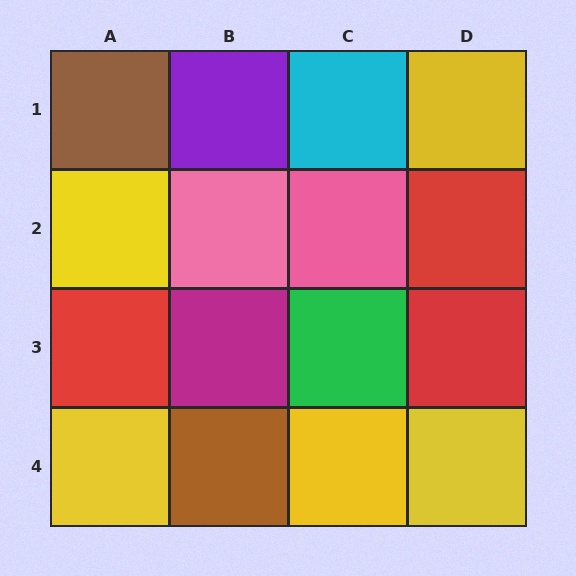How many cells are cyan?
1 cell is cyan.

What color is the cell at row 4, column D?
Yellow.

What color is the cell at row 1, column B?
Purple.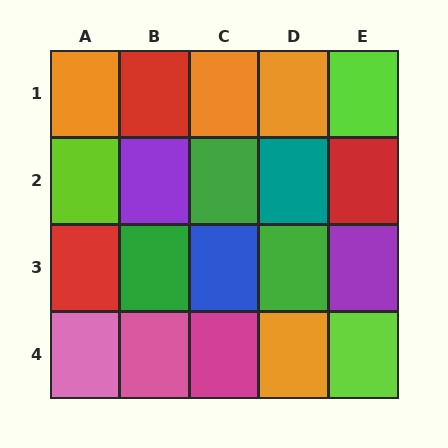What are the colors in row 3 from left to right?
Red, green, blue, green, purple.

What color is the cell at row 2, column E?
Red.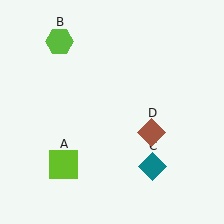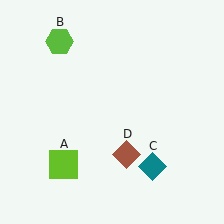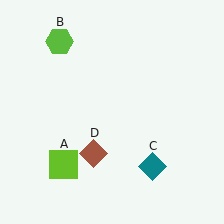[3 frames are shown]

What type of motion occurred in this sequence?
The brown diamond (object D) rotated clockwise around the center of the scene.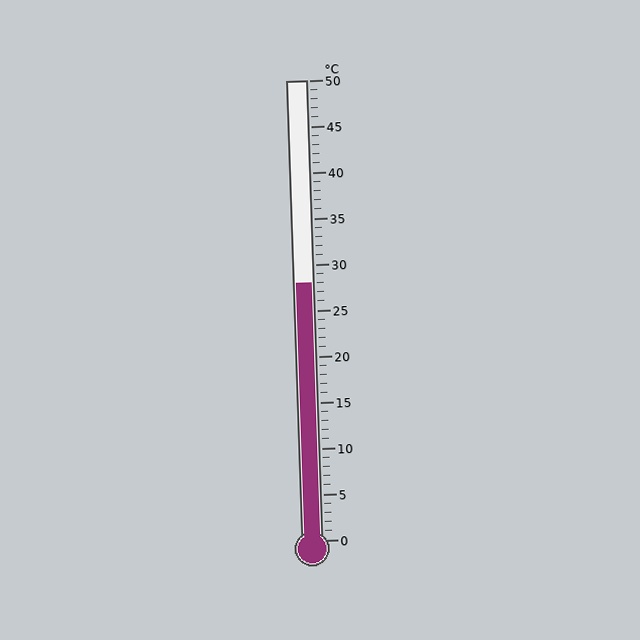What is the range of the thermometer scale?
The thermometer scale ranges from 0°C to 50°C.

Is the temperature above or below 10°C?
The temperature is above 10°C.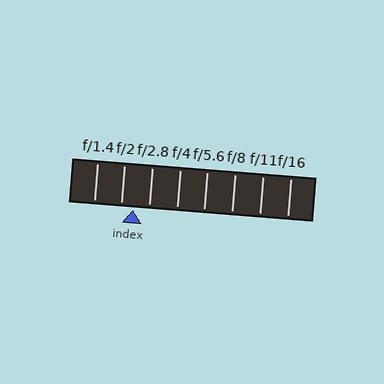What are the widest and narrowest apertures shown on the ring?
The widest aperture shown is f/1.4 and the narrowest is f/16.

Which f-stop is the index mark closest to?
The index mark is closest to f/2.